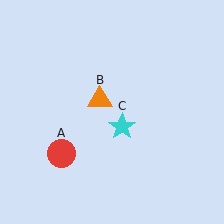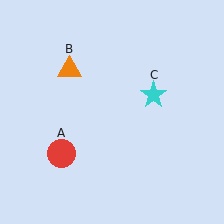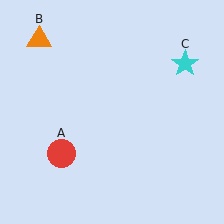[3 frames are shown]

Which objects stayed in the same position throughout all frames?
Red circle (object A) remained stationary.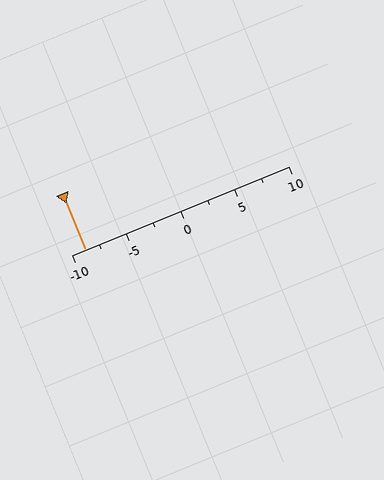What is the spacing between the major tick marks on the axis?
The major ticks are spaced 5 apart.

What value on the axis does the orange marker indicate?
The marker indicates approximately -8.8.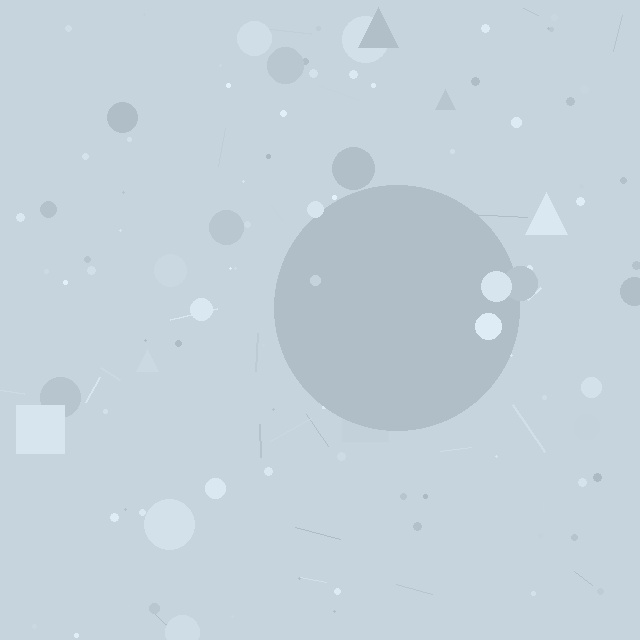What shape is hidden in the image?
A circle is hidden in the image.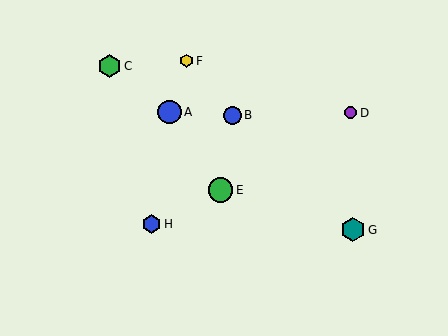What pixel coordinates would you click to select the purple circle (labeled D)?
Click at (351, 113) to select the purple circle D.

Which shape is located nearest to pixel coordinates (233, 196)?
The green circle (labeled E) at (221, 190) is nearest to that location.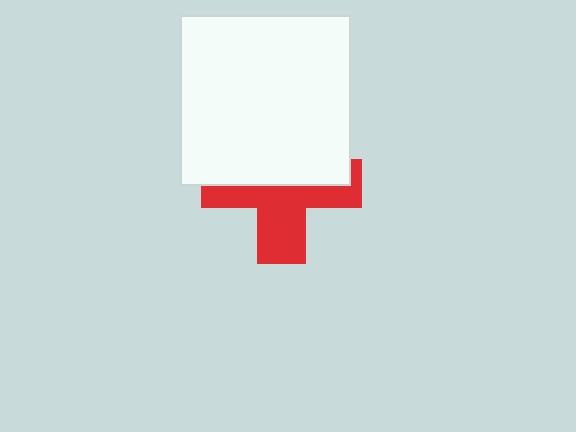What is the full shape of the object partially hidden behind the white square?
The partially hidden object is a red cross.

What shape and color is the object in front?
The object in front is a white square.